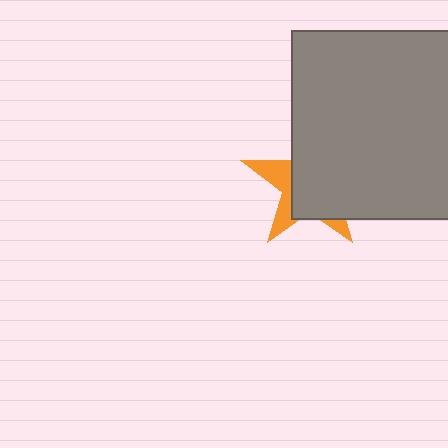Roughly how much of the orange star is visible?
A small part of it is visible (roughly 31%).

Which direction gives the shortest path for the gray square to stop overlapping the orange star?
Moving right gives the shortest separation.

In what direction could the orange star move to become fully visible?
The orange star could move left. That would shift it out from behind the gray square entirely.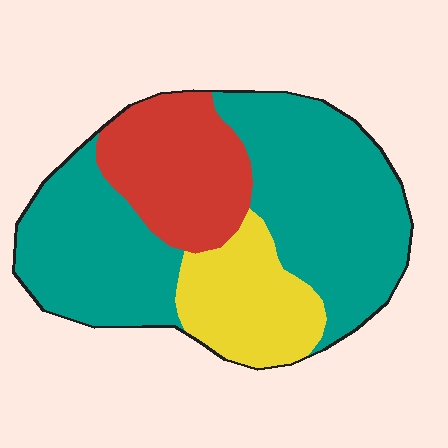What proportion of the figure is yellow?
Yellow takes up between a sixth and a third of the figure.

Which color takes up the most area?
Teal, at roughly 60%.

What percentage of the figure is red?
Red covers around 20% of the figure.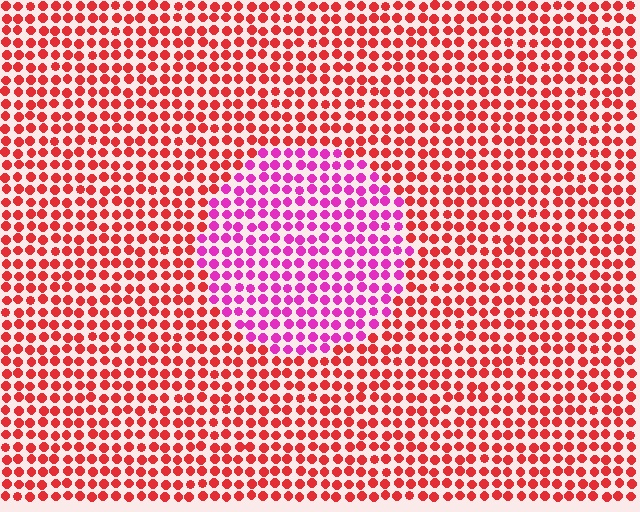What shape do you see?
I see a circle.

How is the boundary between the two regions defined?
The boundary is defined purely by a slight shift in hue (about 47 degrees). Spacing, size, and orientation are identical on both sides.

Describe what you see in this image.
The image is filled with small red elements in a uniform arrangement. A circle-shaped region is visible where the elements are tinted to a slightly different hue, forming a subtle color boundary.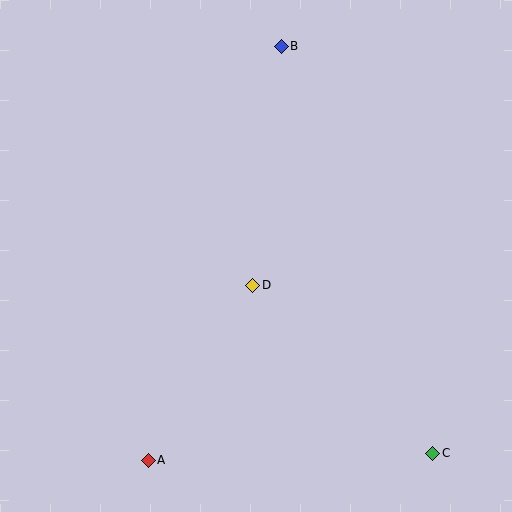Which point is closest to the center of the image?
Point D at (253, 285) is closest to the center.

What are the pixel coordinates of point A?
Point A is at (148, 460).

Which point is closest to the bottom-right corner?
Point C is closest to the bottom-right corner.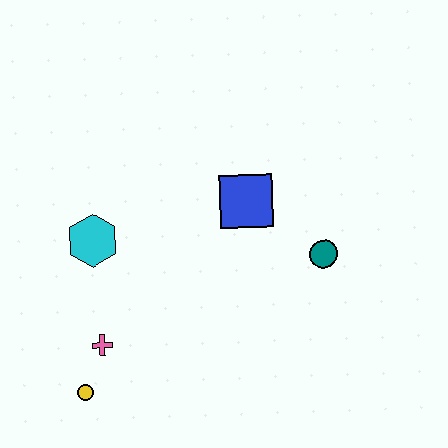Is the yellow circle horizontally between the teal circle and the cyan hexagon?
No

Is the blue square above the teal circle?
Yes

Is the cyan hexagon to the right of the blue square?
No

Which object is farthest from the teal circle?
The yellow circle is farthest from the teal circle.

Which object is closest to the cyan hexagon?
The pink cross is closest to the cyan hexagon.